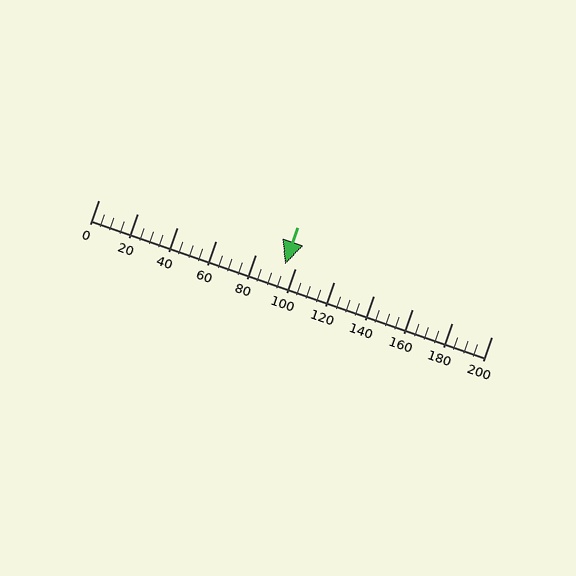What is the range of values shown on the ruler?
The ruler shows values from 0 to 200.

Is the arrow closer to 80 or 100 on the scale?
The arrow is closer to 100.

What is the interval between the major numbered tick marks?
The major tick marks are spaced 20 units apart.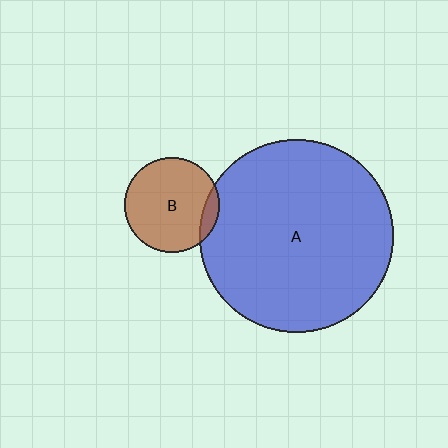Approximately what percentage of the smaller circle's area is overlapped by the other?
Approximately 10%.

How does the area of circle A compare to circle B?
Approximately 4.1 times.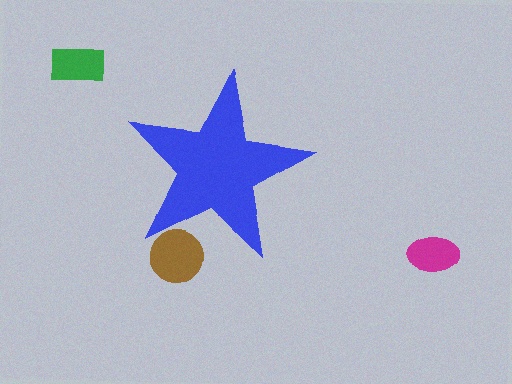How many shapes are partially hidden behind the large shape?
1 shape is partially hidden.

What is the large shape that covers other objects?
A blue star.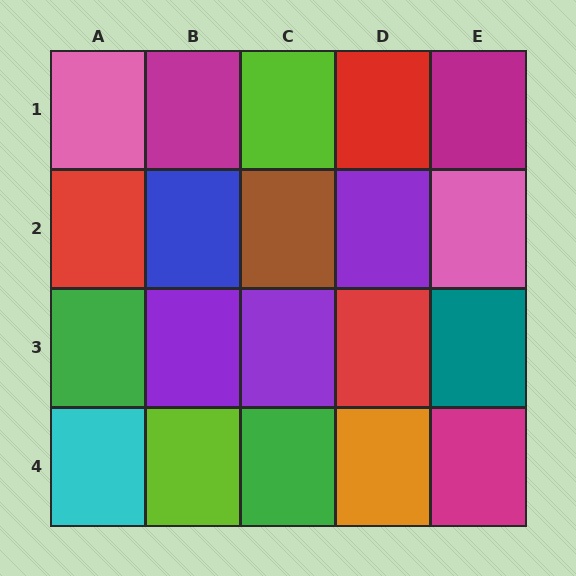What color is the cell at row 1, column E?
Magenta.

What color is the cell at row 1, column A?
Pink.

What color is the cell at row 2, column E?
Pink.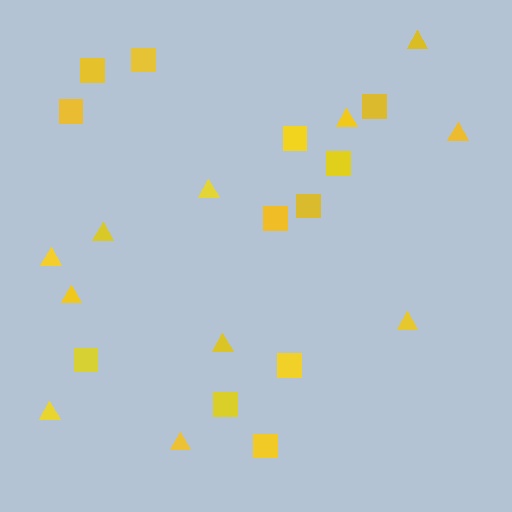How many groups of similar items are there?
There are 2 groups: one group of squares (12) and one group of triangles (11).